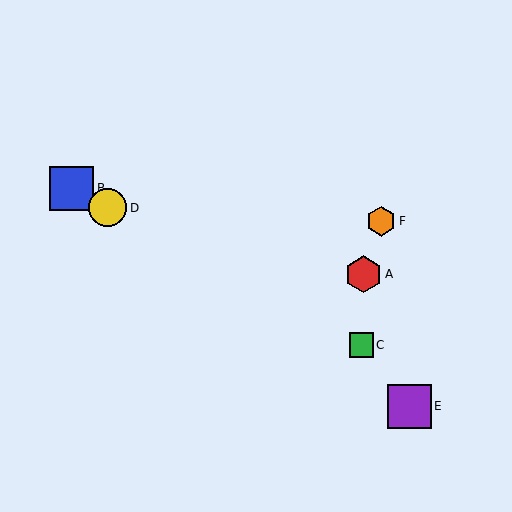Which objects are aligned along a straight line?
Objects B, C, D are aligned along a straight line.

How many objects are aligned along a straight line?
3 objects (B, C, D) are aligned along a straight line.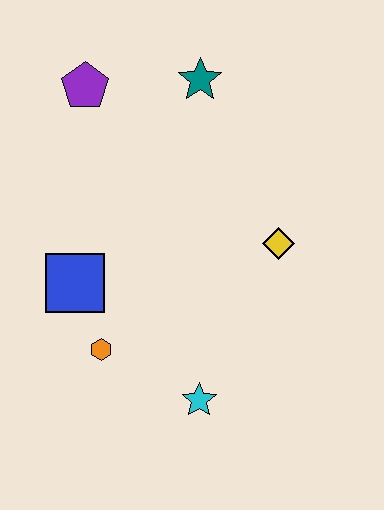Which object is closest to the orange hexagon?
The blue square is closest to the orange hexagon.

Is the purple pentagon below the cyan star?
No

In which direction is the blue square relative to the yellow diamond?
The blue square is to the left of the yellow diamond.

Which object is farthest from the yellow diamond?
The purple pentagon is farthest from the yellow diamond.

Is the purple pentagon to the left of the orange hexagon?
Yes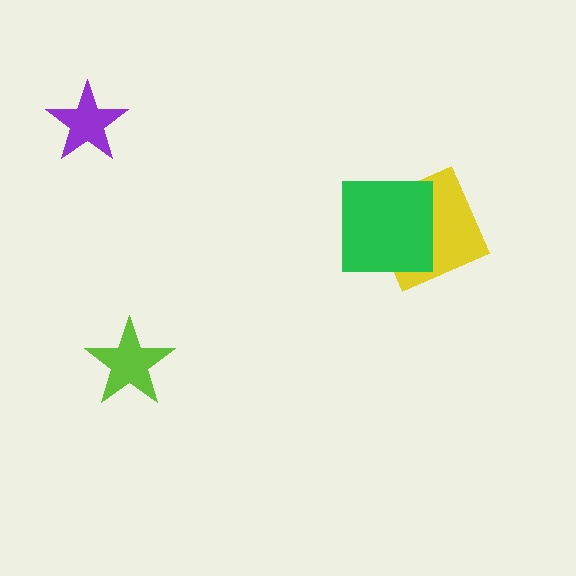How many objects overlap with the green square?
1 object overlaps with the green square.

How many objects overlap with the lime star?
0 objects overlap with the lime star.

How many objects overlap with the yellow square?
1 object overlaps with the yellow square.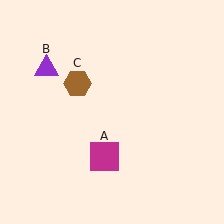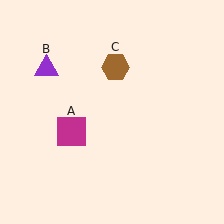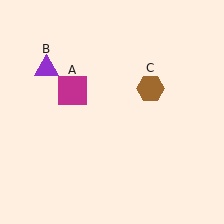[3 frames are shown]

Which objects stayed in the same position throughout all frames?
Purple triangle (object B) remained stationary.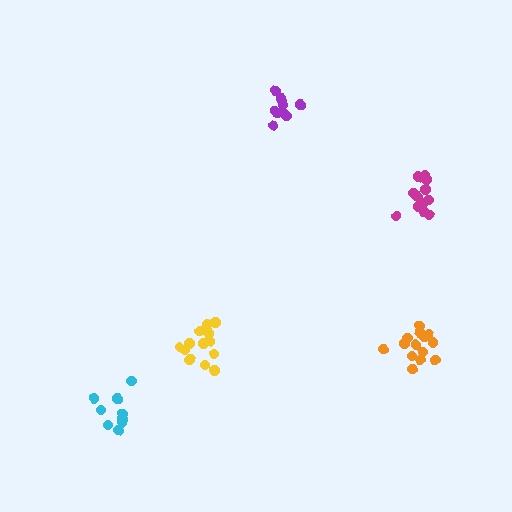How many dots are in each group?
Group 1: 14 dots, Group 2: 14 dots, Group 3: 14 dots, Group 4: 10 dots, Group 5: 9 dots (61 total).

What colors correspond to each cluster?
The clusters are colored: yellow, orange, magenta, purple, cyan.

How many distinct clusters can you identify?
There are 5 distinct clusters.